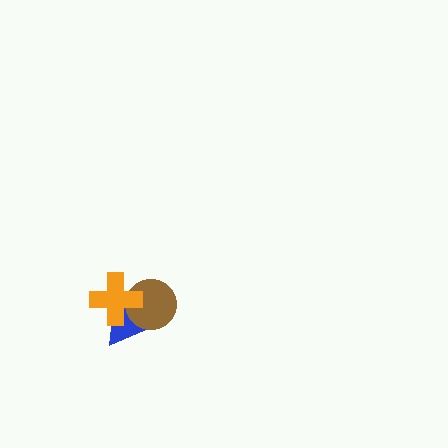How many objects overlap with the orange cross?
2 objects overlap with the orange cross.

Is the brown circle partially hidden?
Yes, it is partially covered by another shape.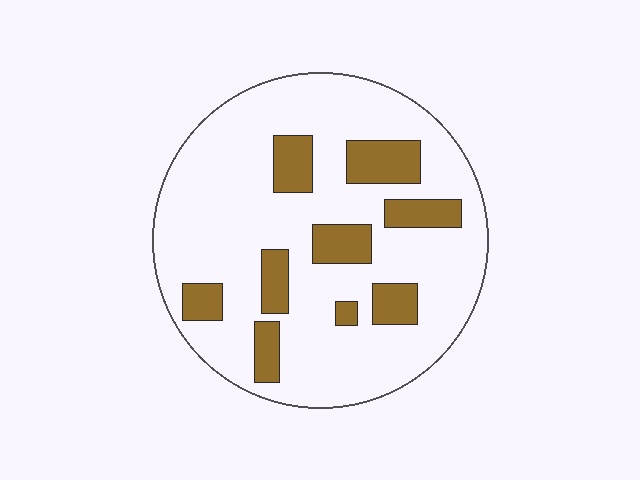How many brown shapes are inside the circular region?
9.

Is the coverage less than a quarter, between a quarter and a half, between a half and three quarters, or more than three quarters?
Less than a quarter.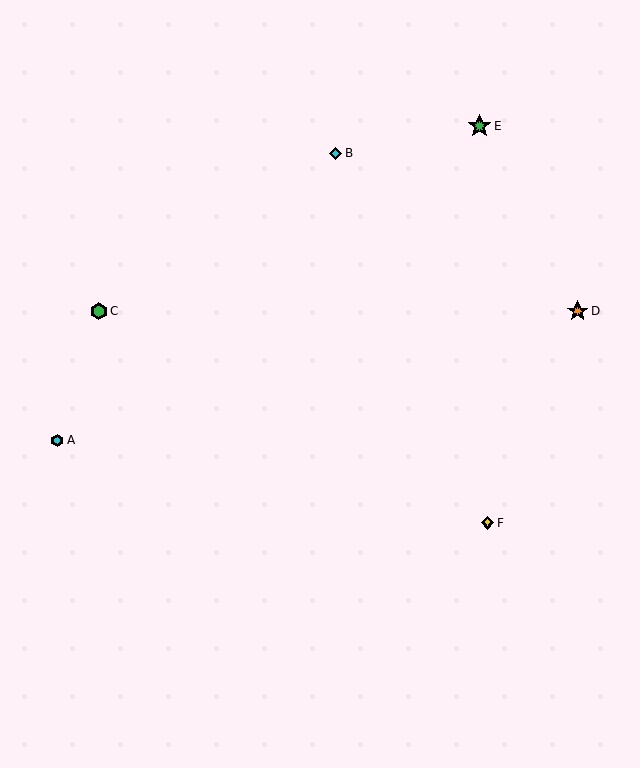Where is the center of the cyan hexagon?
The center of the cyan hexagon is at (57, 440).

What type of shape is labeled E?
Shape E is a green star.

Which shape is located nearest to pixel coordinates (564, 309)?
The orange star (labeled D) at (578, 311) is nearest to that location.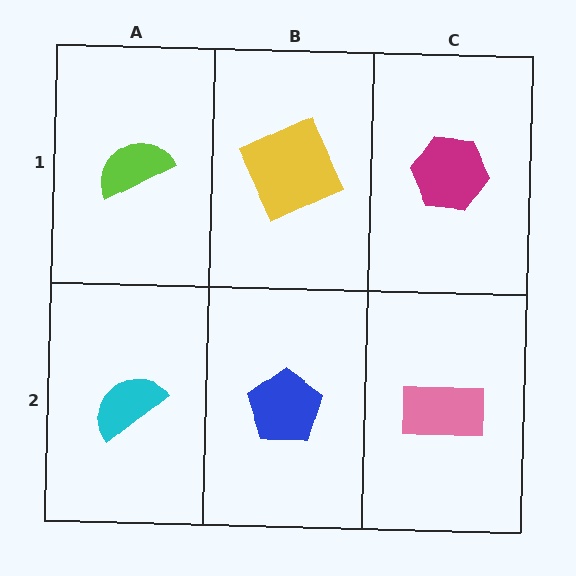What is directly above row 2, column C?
A magenta hexagon.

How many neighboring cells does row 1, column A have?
2.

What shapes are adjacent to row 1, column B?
A blue pentagon (row 2, column B), a lime semicircle (row 1, column A), a magenta hexagon (row 1, column C).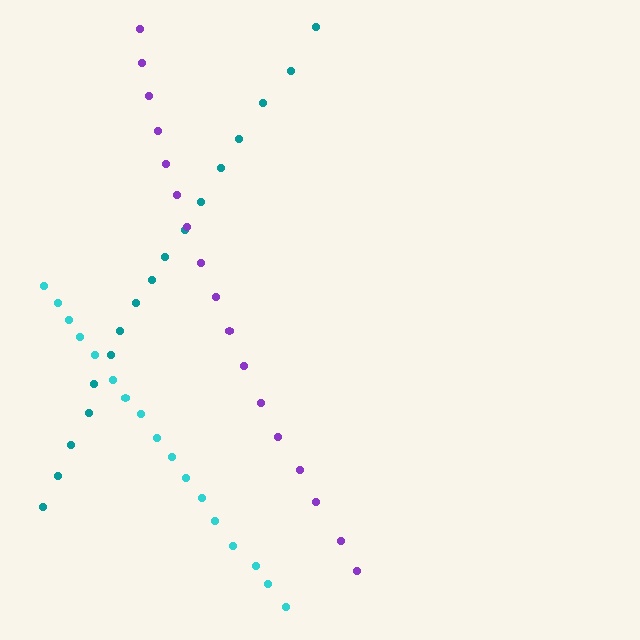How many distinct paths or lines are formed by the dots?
There are 3 distinct paths.